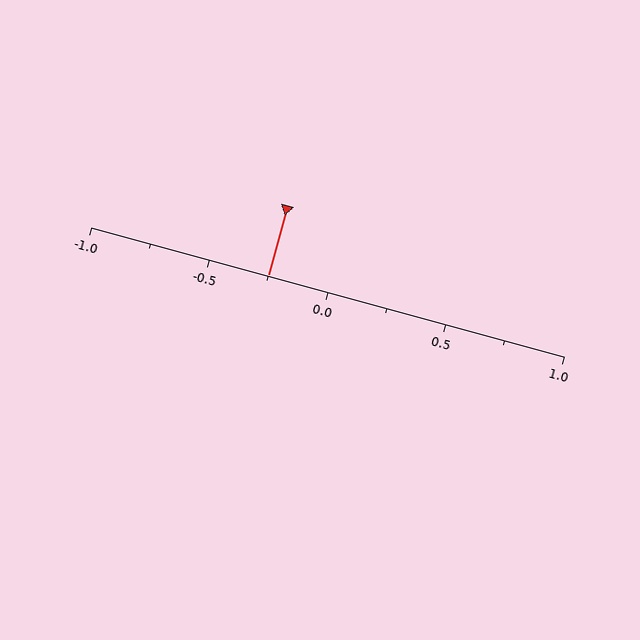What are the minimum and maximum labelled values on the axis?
The axis runs from -1.0 to 1.0.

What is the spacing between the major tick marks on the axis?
The major ticks are spaced 0.5 apart.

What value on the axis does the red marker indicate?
The marker indicates approximately -0.25.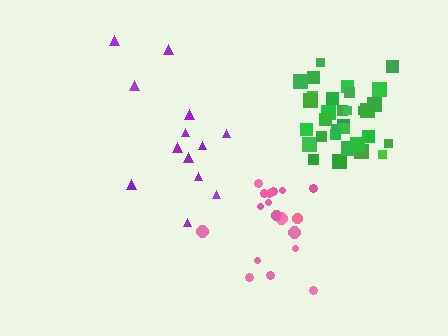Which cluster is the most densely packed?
Green.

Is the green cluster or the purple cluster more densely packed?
Green.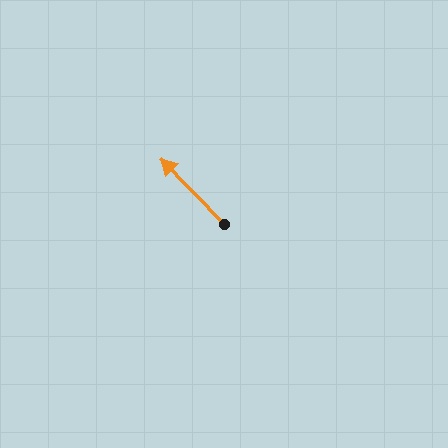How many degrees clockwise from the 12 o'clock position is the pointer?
Approximately 316 degrees.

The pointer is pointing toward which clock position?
Roughly 11 o'clock.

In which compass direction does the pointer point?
Northwest.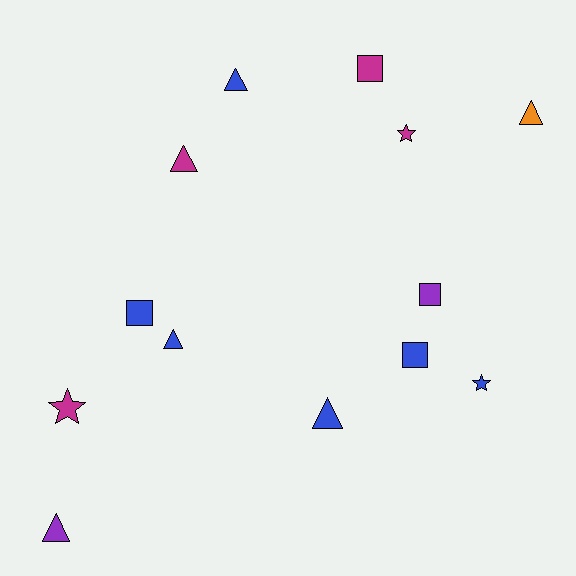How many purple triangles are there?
There is 1 purple triangle.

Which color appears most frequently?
Blue, with 6 objects.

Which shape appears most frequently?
Triangle, with 6 objects.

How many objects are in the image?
There are 13 objects.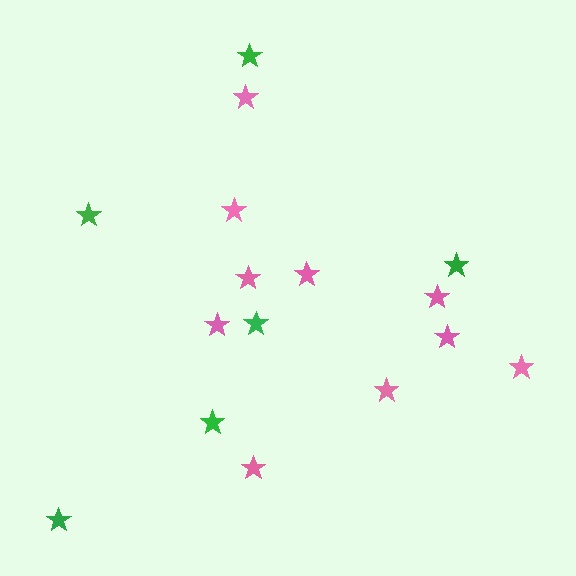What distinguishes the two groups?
There are 2 groups: one group of pink stars (10) and one group of green stars (6).